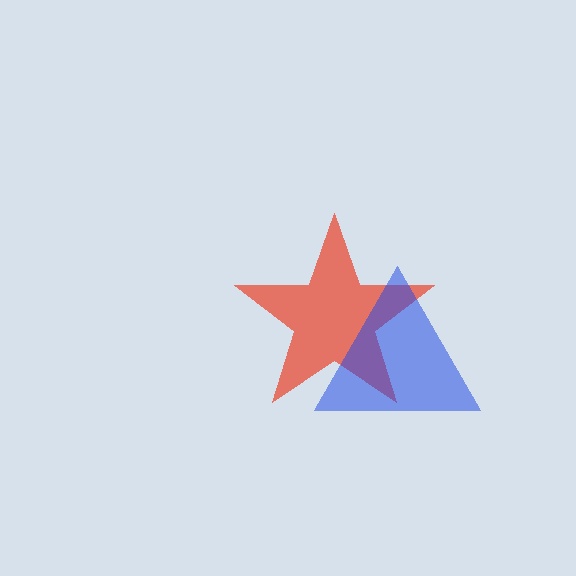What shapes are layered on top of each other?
The layered shapes are: a red star, a blue triangle.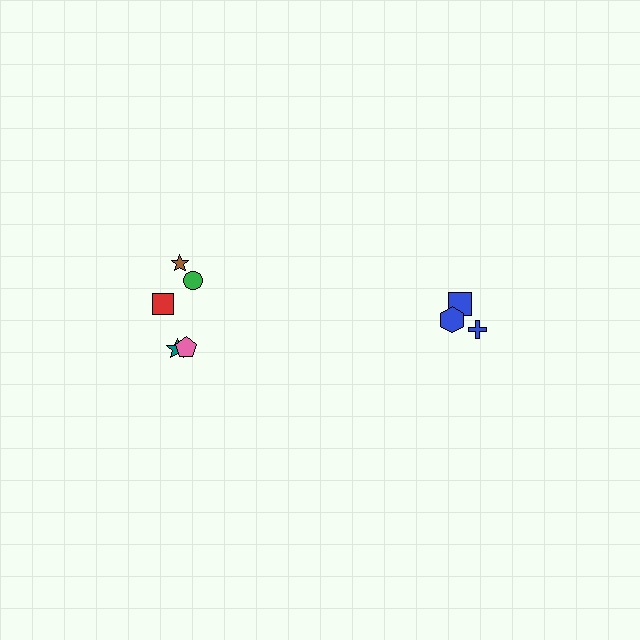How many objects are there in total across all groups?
There are 8 objects.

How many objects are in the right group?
There are 3 objects.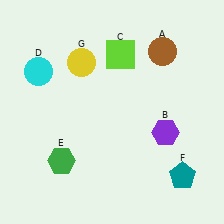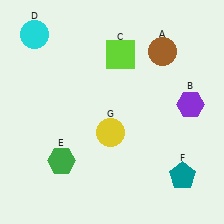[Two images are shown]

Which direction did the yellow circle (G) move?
The yellow circle (G) moved down.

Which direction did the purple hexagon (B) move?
The purple hexagon (B) moved up.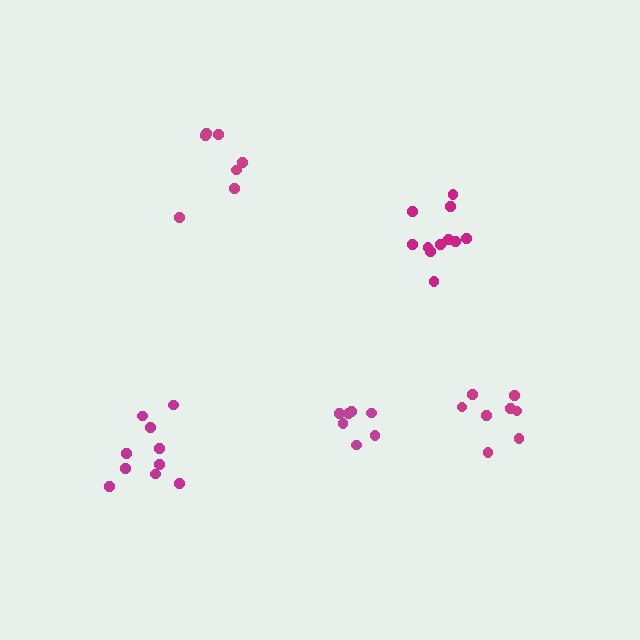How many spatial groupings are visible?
There are 5 spatial groupings.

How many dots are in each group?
Group 1: 10 dots, Group 2: 11 dots, Group 3: 8 dots, Group 4: 7 dots, Group 5: 7 dots (43 total).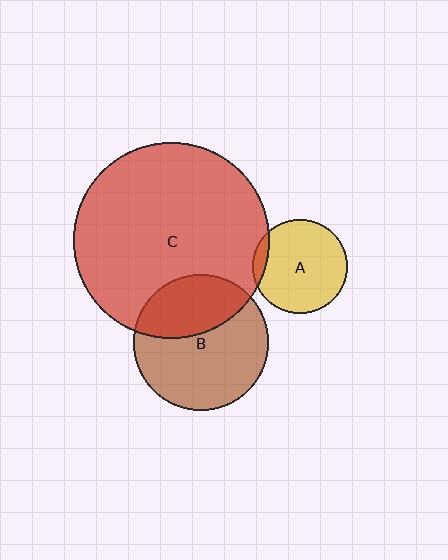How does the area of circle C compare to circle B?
Approximately 2.1 times.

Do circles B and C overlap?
Yes.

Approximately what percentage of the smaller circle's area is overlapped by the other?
Approximately 35%.